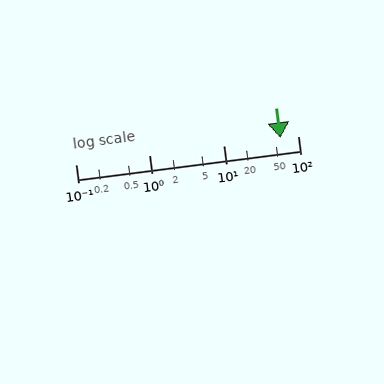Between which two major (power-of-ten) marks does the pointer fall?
The pointer is between 10 and 100.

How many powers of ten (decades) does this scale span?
The scale spans 3 decades, from 0.1 to 100.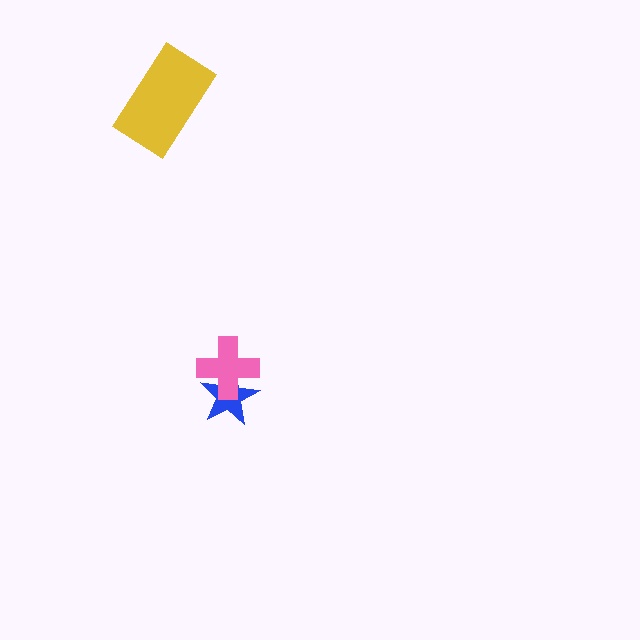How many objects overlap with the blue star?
1 object overlaps with the blue star.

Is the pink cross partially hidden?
No, no other shape covers it.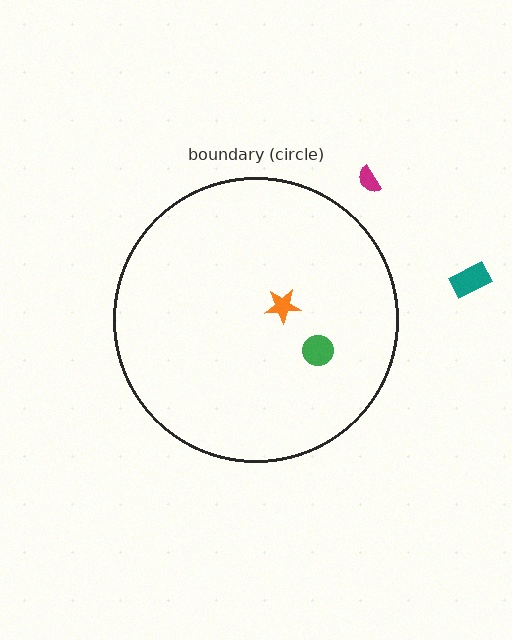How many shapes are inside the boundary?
2 inside, 2 outside.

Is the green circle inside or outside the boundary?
Inside.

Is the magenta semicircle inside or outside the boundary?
Outside.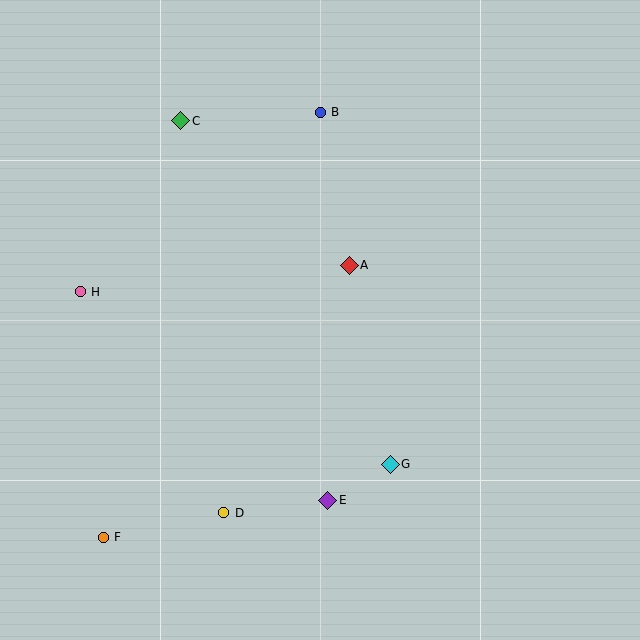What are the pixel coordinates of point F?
Point F is at (103, 537).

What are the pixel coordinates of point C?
Point C is at (181, 121).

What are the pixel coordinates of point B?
Point B is at (320, 112).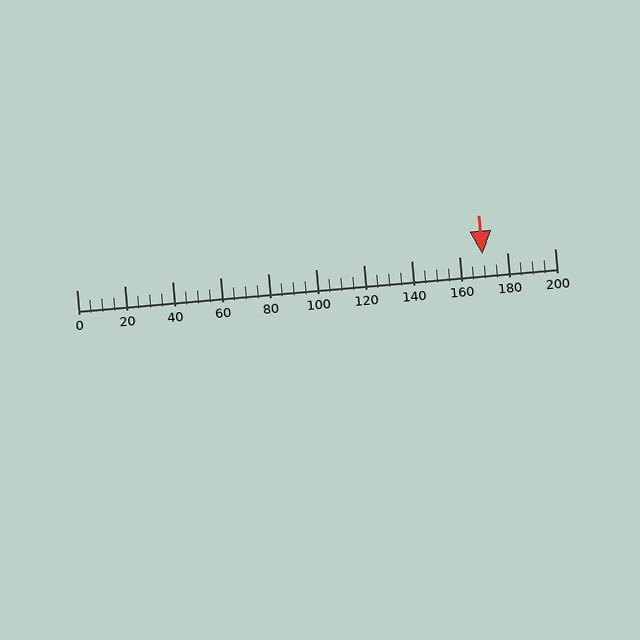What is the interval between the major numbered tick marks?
The major tick marks are spaced 20 units apart.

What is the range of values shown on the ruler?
The ruler shows values from 0 to 200.